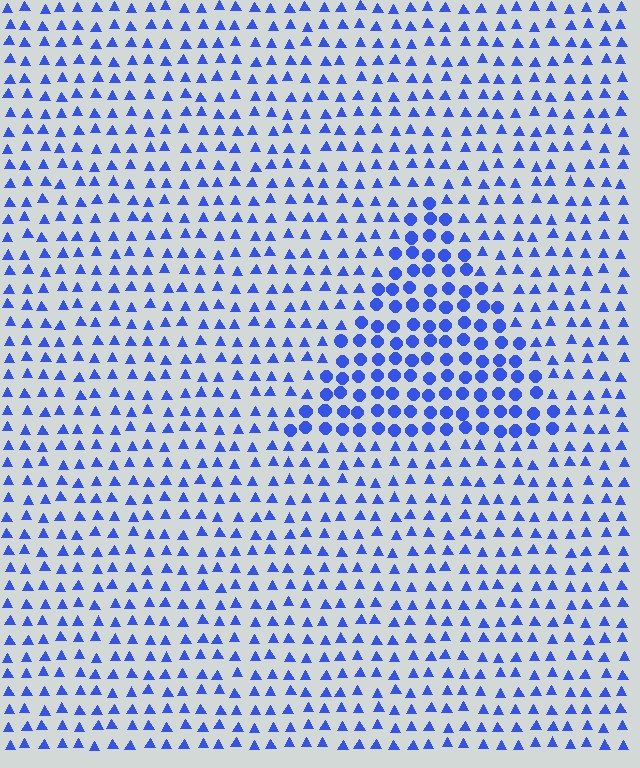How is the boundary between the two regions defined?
The boundary is defined by a change in element shape: circles inside vs. triangles outside. All elements share the same color and spacing.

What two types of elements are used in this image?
The image uses circles inside the triangle region and triangles outside it.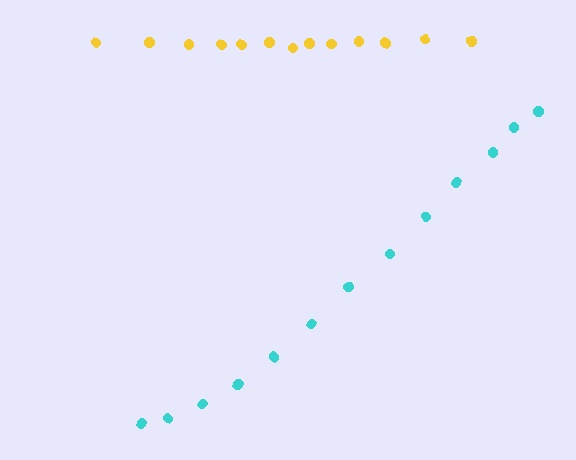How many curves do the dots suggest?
There are 2 distinct paths.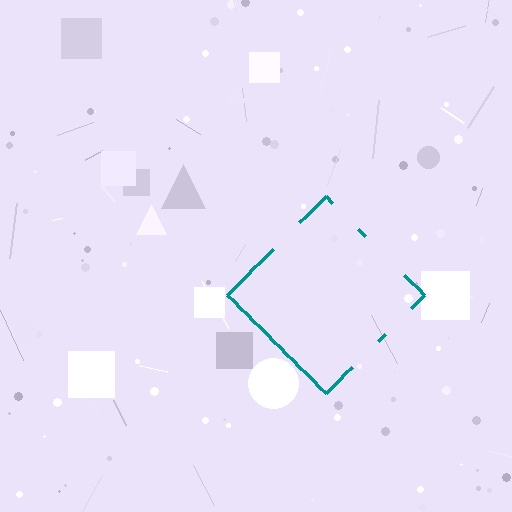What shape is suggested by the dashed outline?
The dashed outline suggests a diamond.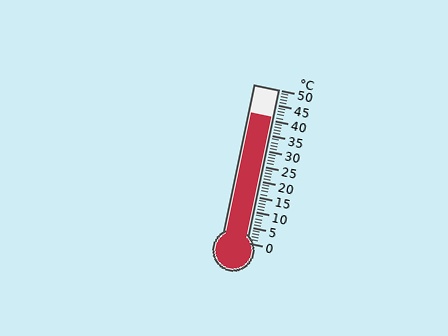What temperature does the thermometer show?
The thermometer shows approximately 41°C.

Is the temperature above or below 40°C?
The temperature is above 40°C.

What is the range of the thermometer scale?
The thermometer scale ranges from 0°C to 50°C.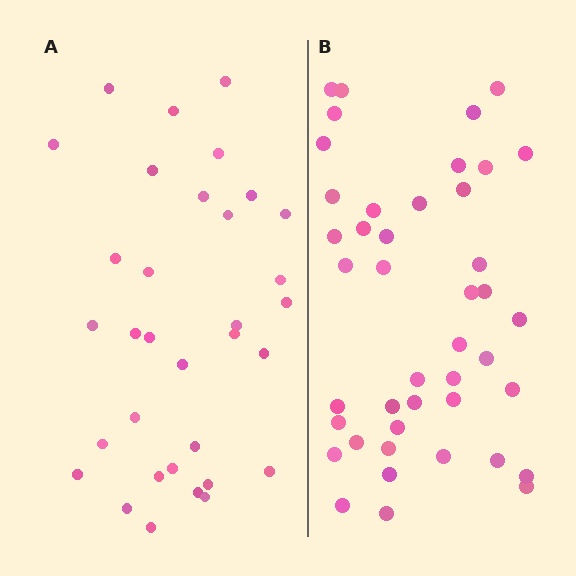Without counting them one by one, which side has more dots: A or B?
Region B (the right region) has more dots.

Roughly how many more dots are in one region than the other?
Region B has roughly 10 or so more dots than region A.